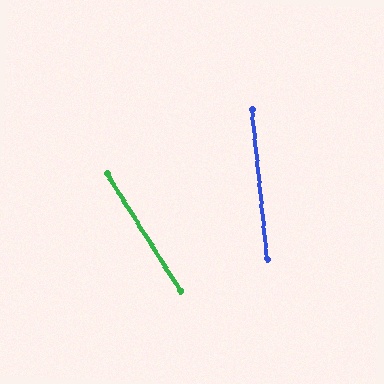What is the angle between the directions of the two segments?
Approximately 26 degrees.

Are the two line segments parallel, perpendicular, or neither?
Neither parallel nor perpendicular — they differ by about 26°.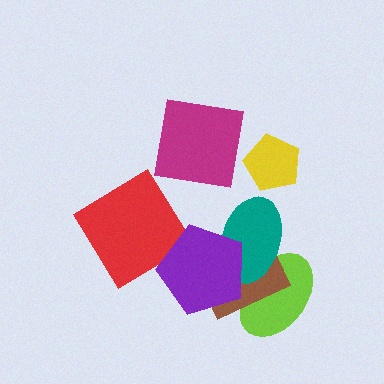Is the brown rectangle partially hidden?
Yes, it is partially covered by another shape.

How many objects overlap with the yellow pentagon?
0 objects overlap with the yellow pentagon.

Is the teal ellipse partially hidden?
Yes, it is partially covered by another shape.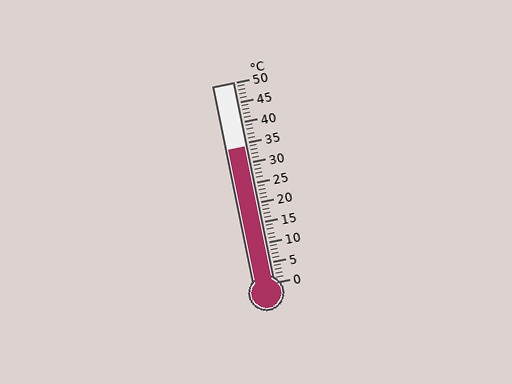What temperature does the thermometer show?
The thermometer shows approximately 34°C.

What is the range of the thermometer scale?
The thermometer scale ranges from 0°C to 50°C.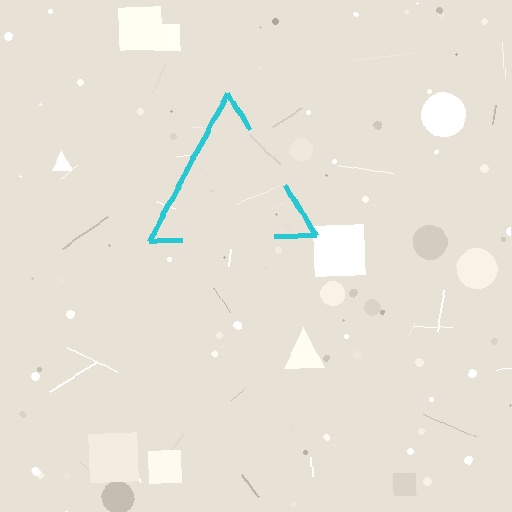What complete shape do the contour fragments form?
The contour fragments form a triangle.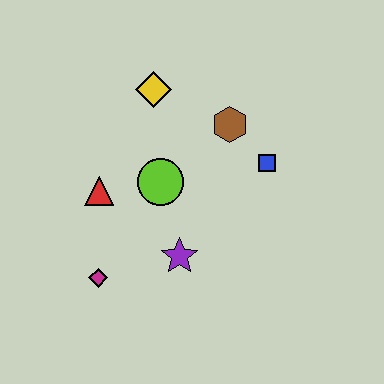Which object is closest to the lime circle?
The red triangle is closest to the lime circle.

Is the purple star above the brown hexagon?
No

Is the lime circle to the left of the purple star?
Yes